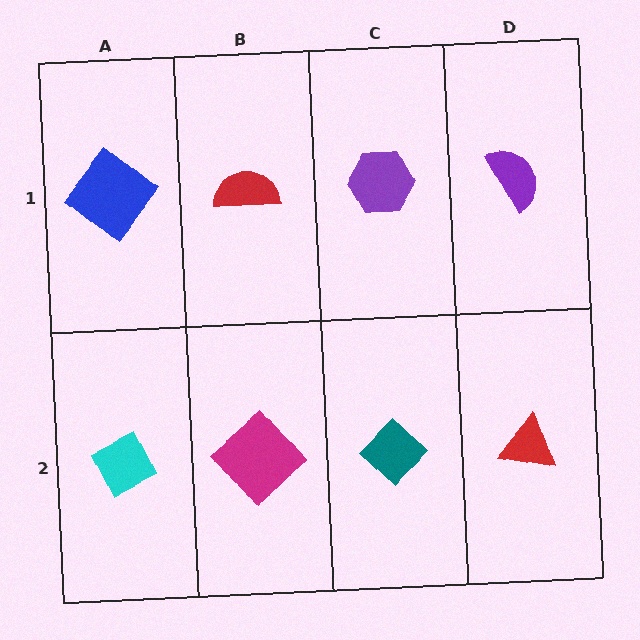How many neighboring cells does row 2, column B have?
3.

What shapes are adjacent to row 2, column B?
A red semicircle (row 1, column B), a cyan diamond (row 2, column A), a teal diamond (row 2, column C).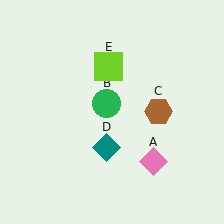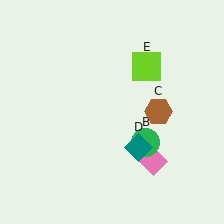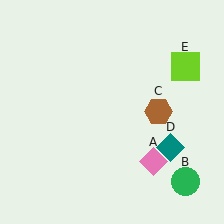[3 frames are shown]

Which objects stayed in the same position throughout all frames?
Pink diamond (object A) and brown hexagon (object C) remained stationary.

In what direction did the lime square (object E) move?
The lime square (object E) moved right.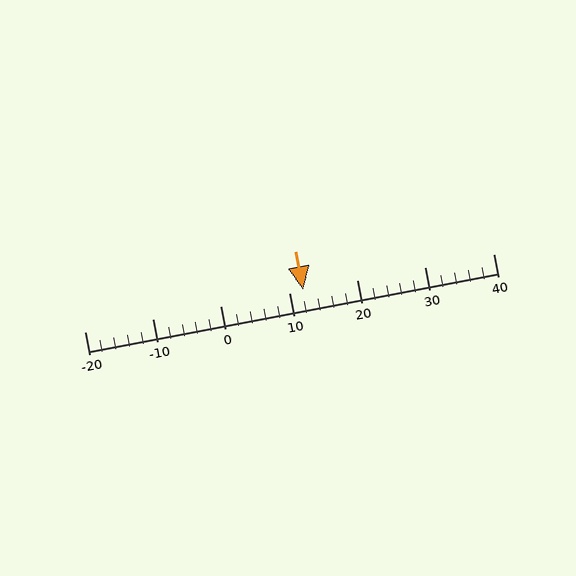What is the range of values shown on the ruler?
The ruler shows values from -20 to 40.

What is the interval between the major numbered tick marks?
The major tick marks are spaced 10 units apart.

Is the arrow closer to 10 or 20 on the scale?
The arrow is closer to 10.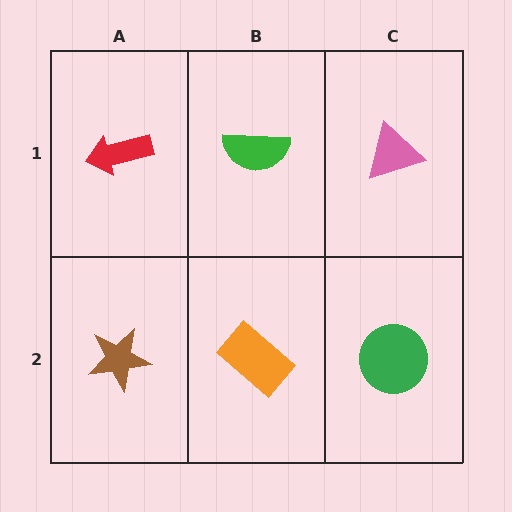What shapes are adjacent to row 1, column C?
A green circle (row 2, column C), a green semicircle (row 1, column B).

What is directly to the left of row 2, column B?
A brown star.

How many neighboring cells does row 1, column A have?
2.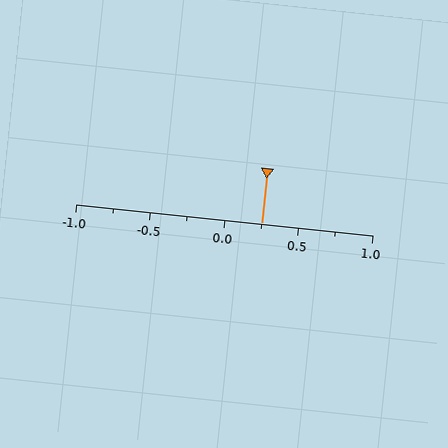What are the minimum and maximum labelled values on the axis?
The axis runs from -1.0 to 1.0.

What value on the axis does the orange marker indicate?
The marker indicates approximately 0.25.